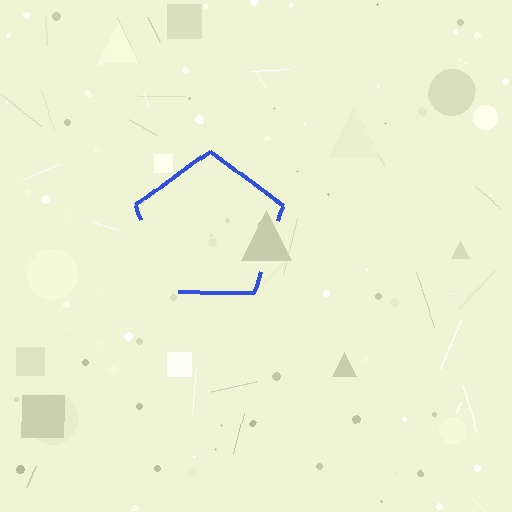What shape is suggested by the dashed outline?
The dashed outline suggests a pentagon.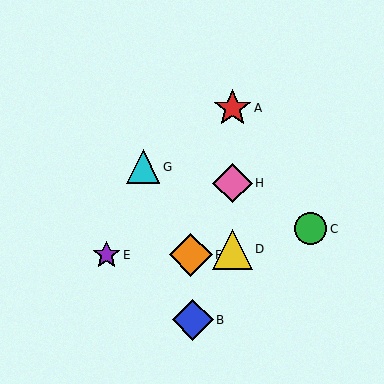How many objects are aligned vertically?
3 objects (A, D, H) are aligned vertically.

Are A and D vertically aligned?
Yes, both are at x≈232.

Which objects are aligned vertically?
Objects A, D, H are aligned vertically.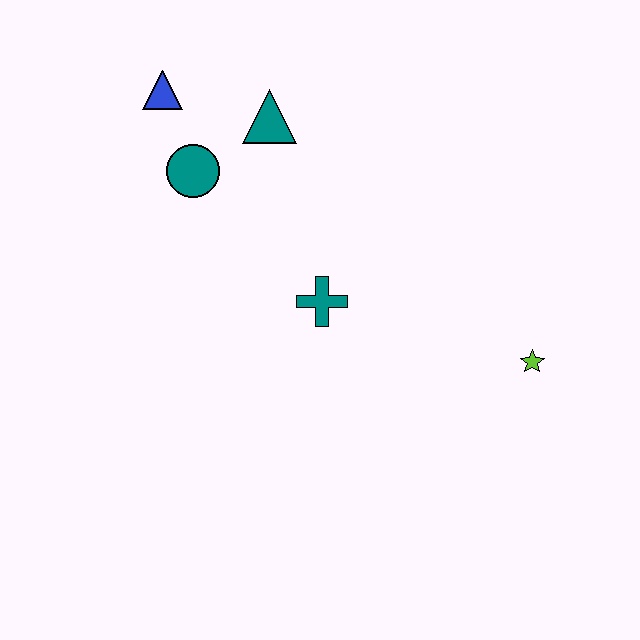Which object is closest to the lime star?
The teal cross is closest to the lime star.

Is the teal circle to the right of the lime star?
No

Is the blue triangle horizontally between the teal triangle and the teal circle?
No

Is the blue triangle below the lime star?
No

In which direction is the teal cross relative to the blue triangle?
The teal cross is below the blue triangle.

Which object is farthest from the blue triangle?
The lime star is farthest from the blue triangle.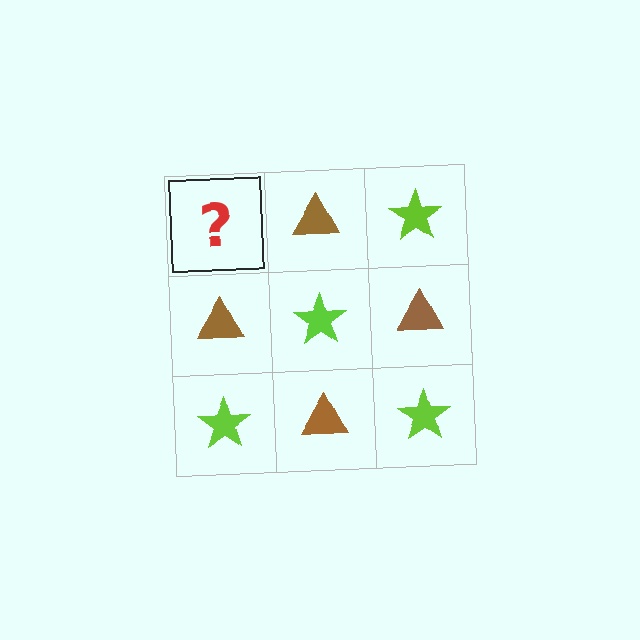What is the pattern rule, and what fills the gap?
The rule is that it alternates lime star and brown triangle in a checkerboard pattern. The gap should be filled with a lime star.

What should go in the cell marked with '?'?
The missing cell should contain a lime star.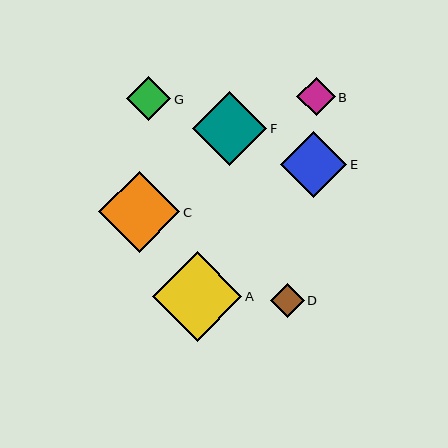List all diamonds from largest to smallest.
From largest to smallest: A, C, F, E, G, B, D.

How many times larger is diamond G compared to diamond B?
Diamond G is approximately 1.2 times the size of diamond B.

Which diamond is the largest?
Diamond A is the largest with a size of approximately 90 pixels.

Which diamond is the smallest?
Diamond D is the smallest with a size of approximately 34 pixels.